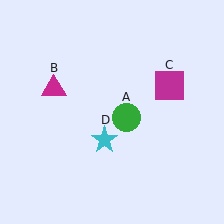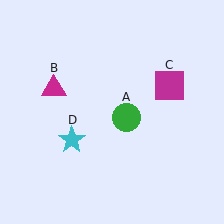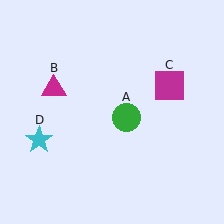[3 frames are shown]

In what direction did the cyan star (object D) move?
The cyan star (object D) moved left.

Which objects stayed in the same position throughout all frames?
Green circle (object A) and magenta triangle (object B) and magenta square (object C) remained stationary.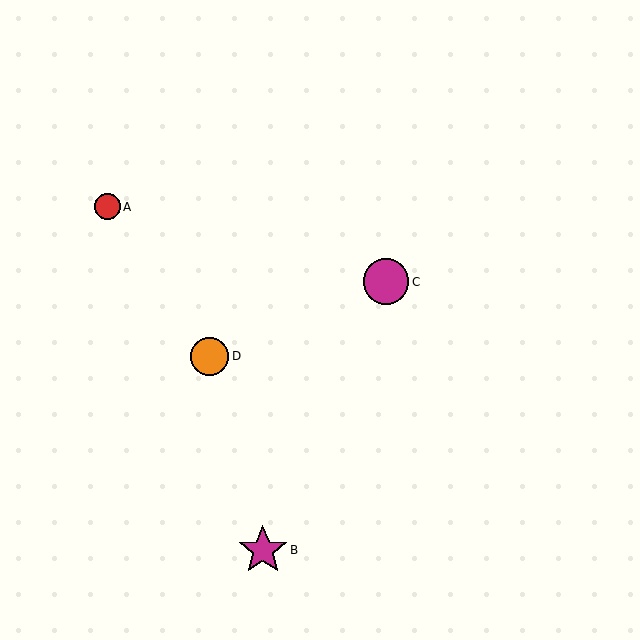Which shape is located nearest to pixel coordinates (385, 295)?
The magenta circle (labeled C) at (386, 282) is nearest to that location.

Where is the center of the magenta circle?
The center of the magenta circle is at (386, 282).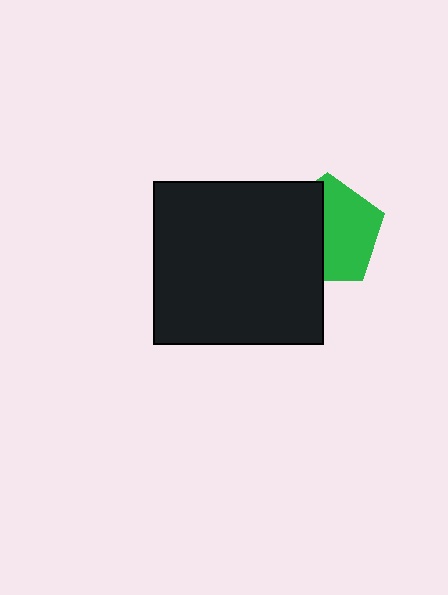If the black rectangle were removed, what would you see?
You would see the complete green pentagon.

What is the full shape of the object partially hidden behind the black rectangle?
The partially hidden object is a green pentagon.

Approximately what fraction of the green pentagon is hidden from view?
Roughly 44% of the green pentagon is hidden behind the black rectangle.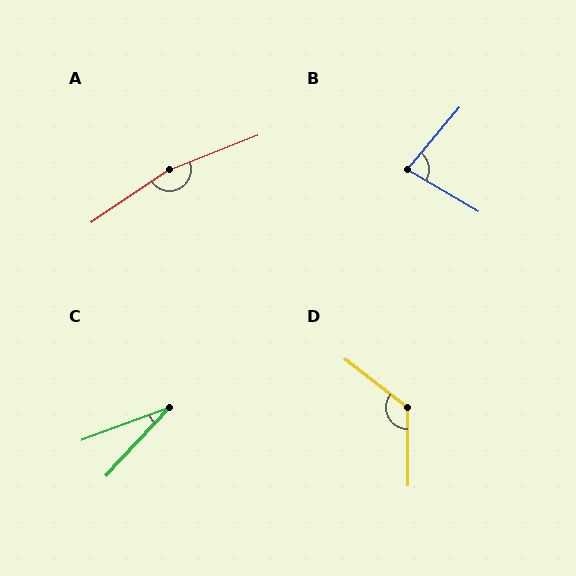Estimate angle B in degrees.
Approximately 81 degrees.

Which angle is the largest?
A, at approximately 167 degrees.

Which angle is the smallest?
C, at approximately 27 degrees.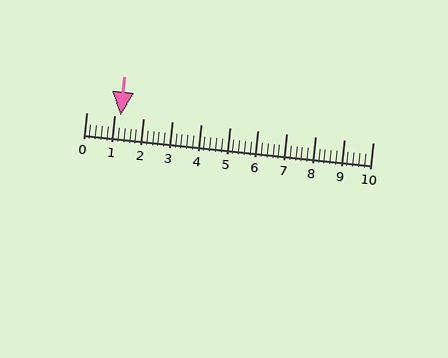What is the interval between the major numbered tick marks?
The major tick marks are spaced 1 units apart.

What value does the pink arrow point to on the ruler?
The pink arrow points to approximately 1.2.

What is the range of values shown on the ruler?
The ruler shows values from 0 to 10.